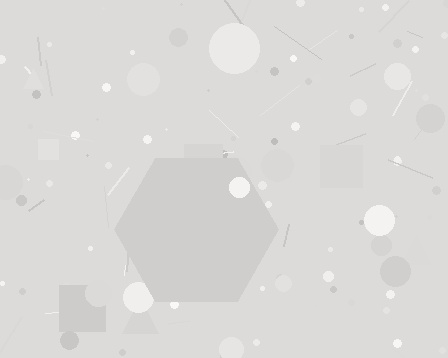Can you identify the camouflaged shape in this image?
The camouflaged shape is a hexagon.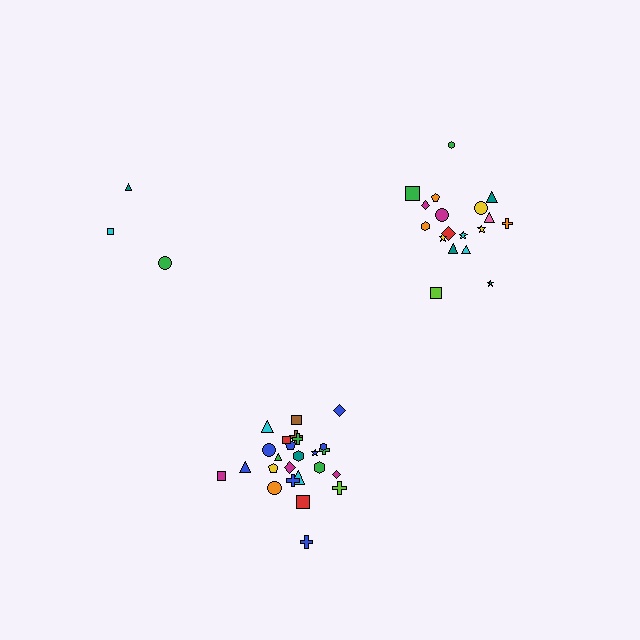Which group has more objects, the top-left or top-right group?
The top-right group.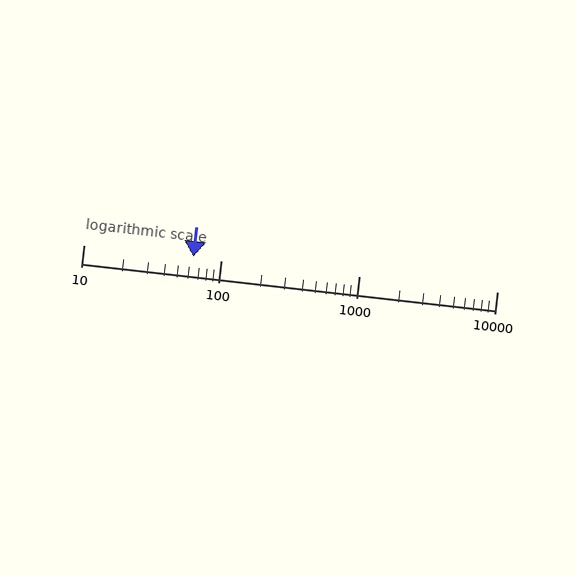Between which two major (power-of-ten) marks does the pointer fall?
The pointer is between 10 and 100.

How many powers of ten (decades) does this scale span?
The scale spans 3 decades, from 10 to 10000.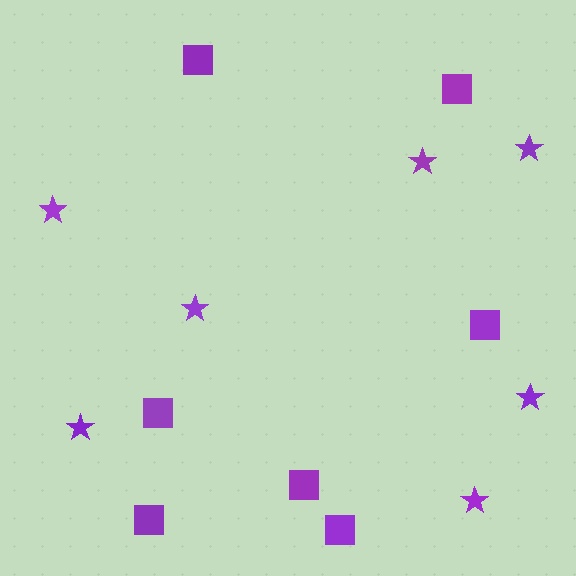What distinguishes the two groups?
There are 2 groups: one group of squares (7) and one group of stars (7).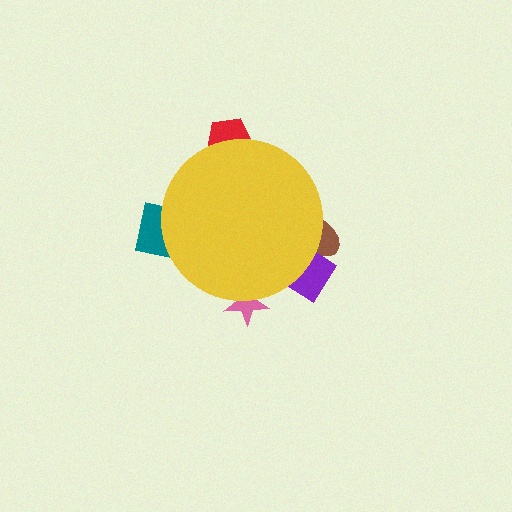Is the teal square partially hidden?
Yes, the teal square is partially hidden behind the yellow circle.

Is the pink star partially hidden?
Yes, the pink star is partially hidden behind the yellow circle.